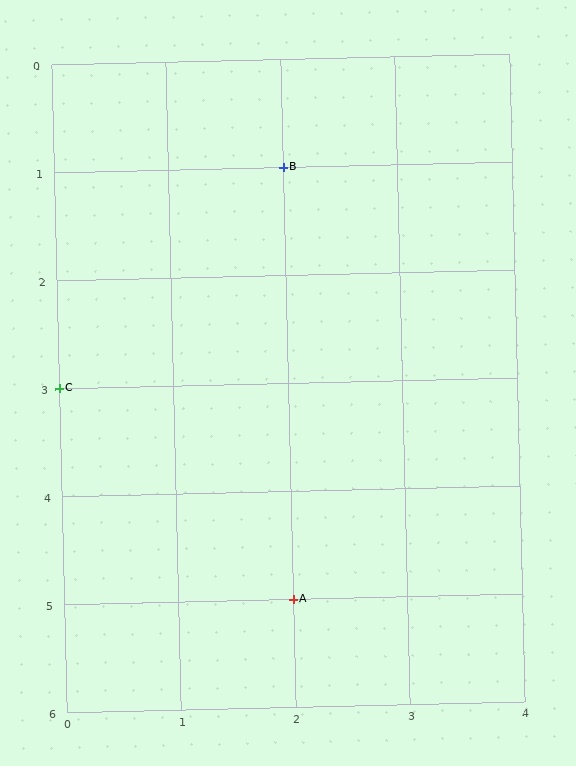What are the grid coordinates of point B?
Point B is at grid coordinates (2, 1).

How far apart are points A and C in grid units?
Points A and C are 2 columns and 2 rows apart (about 2.8 grid units diagonally).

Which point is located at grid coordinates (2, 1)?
Point B is at (2, 1).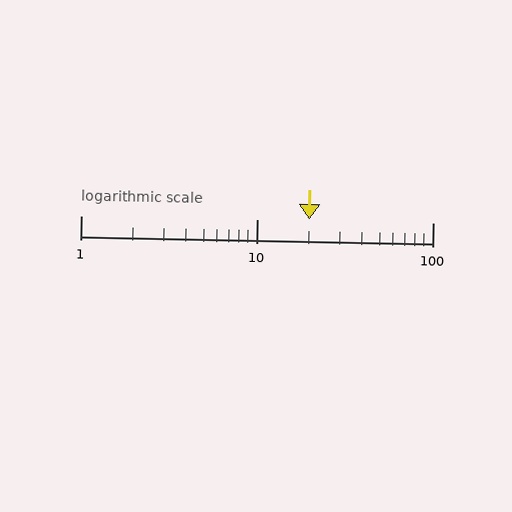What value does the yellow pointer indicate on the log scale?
The pointer indicates approximately 20.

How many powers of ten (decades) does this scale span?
The scale spans 2 decades, from 1 to 100.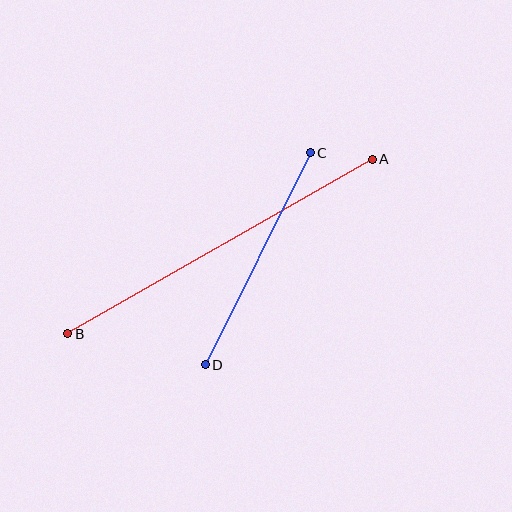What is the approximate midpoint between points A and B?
The midpoint is at approximately (220, 247) pixels.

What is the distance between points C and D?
The distance is approximately 237 pixels.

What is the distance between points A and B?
The distance is approximately 351 pixels.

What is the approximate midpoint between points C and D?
The midpoint is at approximately (258, 259) pixels.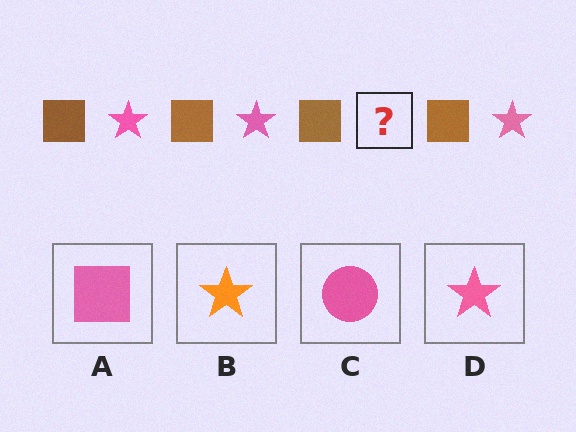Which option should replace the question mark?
Option D.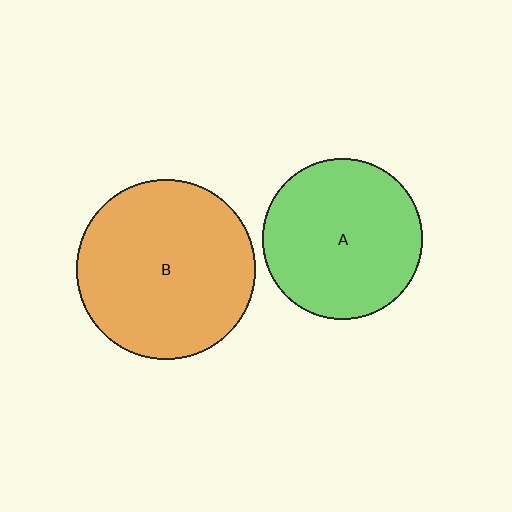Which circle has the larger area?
Circle B (orange).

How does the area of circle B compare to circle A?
Approximately 1.3 times.